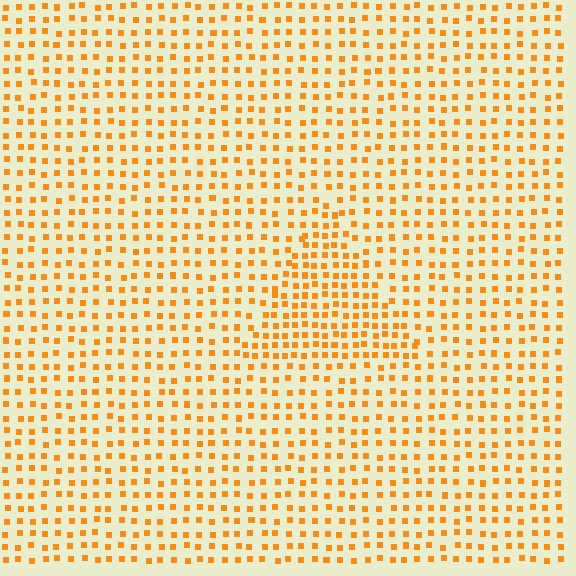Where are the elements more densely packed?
The elements are more densely packed inside the triangle boundary.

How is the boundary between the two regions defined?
The boundary is defined by a change in element density (approximately 1.7x ratio). All elements are the same color, size, and shape.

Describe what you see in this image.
The image contains small orange elements arranged at two different densities. A triangle-shaped region is visible where the elements are more densely packed than the surrounding area.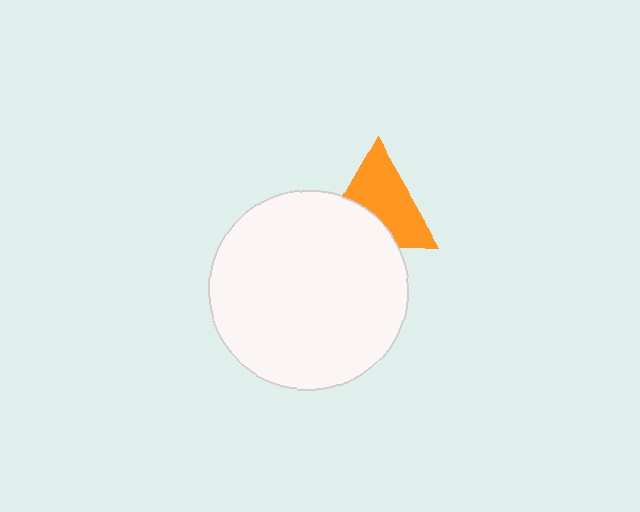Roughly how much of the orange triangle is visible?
About half of it is visible (roughly 63%).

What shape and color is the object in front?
The object in front is a white circle.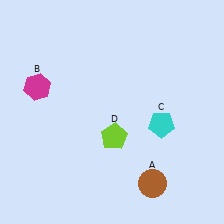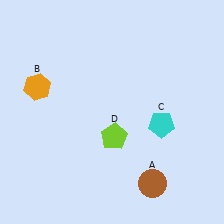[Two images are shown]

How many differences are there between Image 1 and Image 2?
There is 1 difference between the two images.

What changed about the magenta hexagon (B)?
In Image 1, B is magenta. In Image 2, it changed to orange.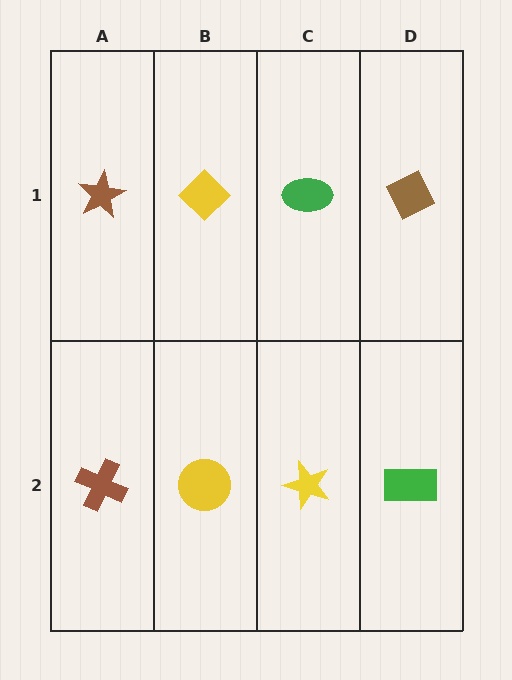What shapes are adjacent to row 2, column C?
A green ellipse (row 1, column C), a yellow circle (row 2, column B), a green rectangle (row 2, column D).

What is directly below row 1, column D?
A green rectangle.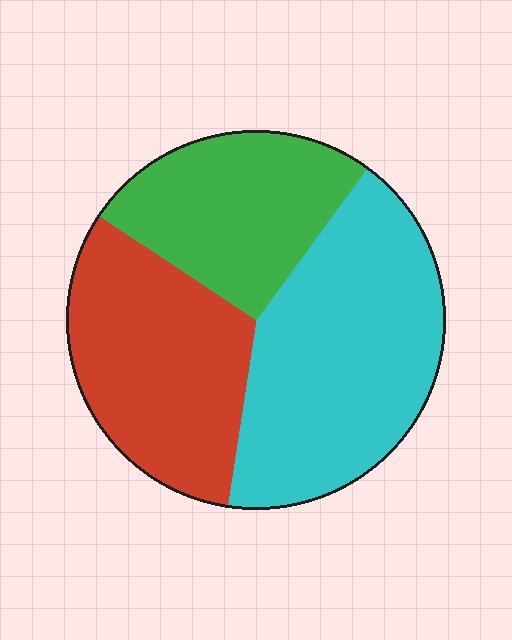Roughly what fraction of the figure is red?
Red takes up between a sixth and a third of the figure.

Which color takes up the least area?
Green, at roughly 25%.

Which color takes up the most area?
Cyan, at roughly 40%.